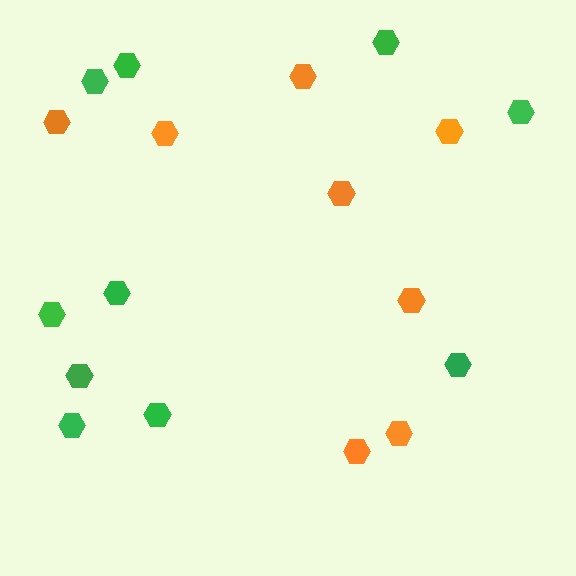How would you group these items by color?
There are 2 groups: one group of green hexagons (10) and one group of orange hexagons (8).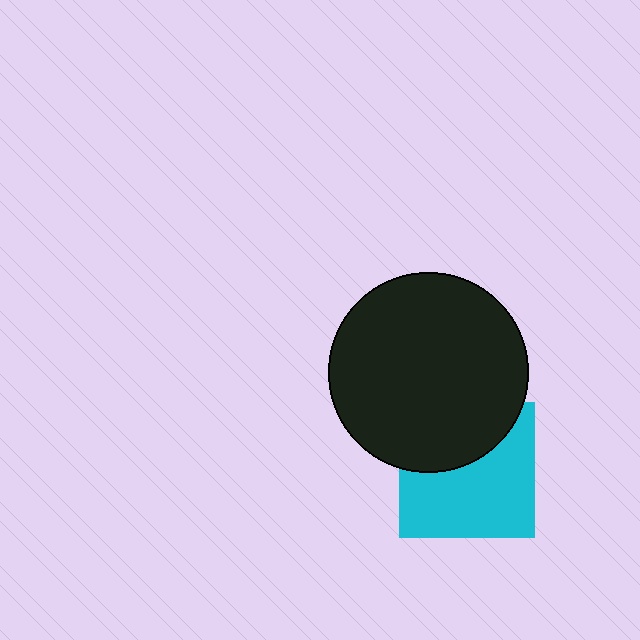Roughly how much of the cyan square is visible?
About half of it is visible (roughly 62%).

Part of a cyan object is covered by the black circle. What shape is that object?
It is a square.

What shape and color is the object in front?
The object in front is a black circle.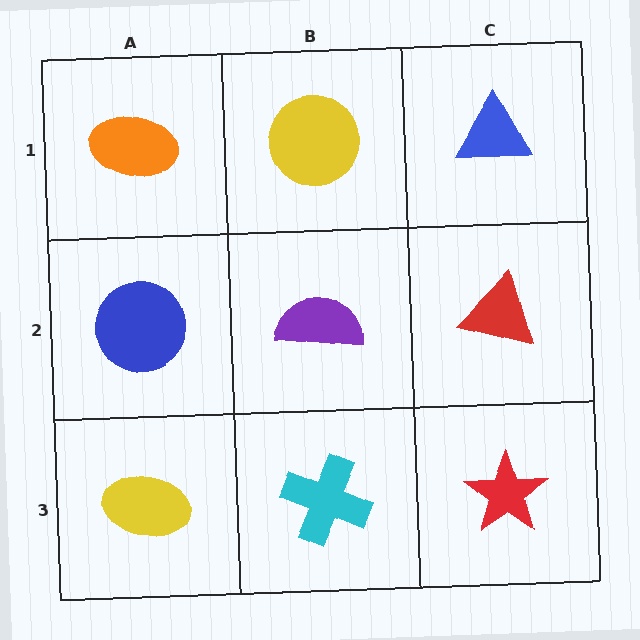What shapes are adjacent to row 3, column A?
A blue circle (row 2, column A), a cyan cross (row 3, column B).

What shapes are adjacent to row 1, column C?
A red triangle (row 2, column C), a yellow circle (row 1, column B).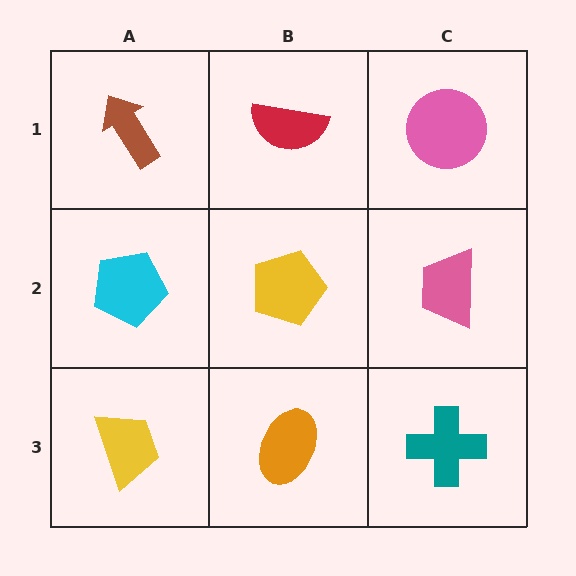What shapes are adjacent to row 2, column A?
A brown arrow (row 1, column A), a yellow trapezoid (row 3, column A), a yellow pentagon (row 2, column B).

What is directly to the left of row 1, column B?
A brown arrow.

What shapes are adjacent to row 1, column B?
A yellow pentagon (row 2, column B), a brown arrow (row 1, column A), a pink circle (row 1, column C).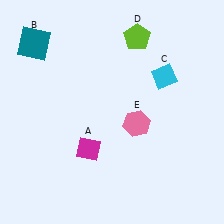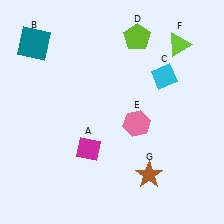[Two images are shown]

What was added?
A lime triangle (F), a brown star (G) were added in Image 2.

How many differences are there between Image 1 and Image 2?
There are 2 differences between the two images.